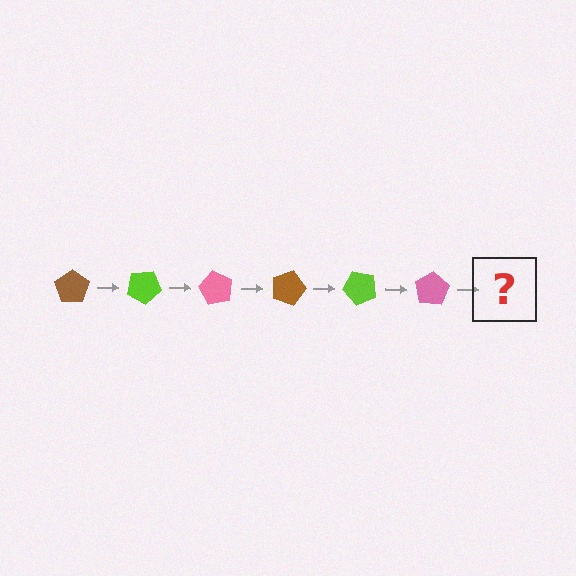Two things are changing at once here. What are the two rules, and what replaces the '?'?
The two rules are that it rotates 30 degrees each step and the color cycles through brown, lime, and pink. The '?' should be a brown pentagon, rotated 180 degrees from the start.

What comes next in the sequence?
The next element should be a brown pentagon, rotated 180 degrees from the start.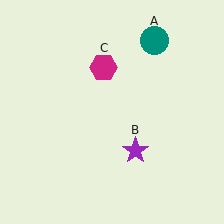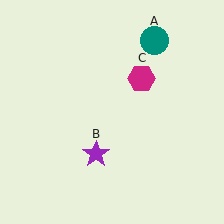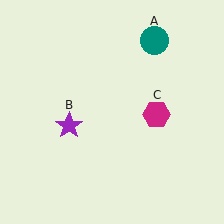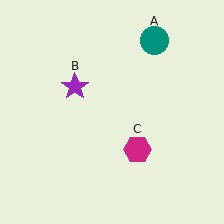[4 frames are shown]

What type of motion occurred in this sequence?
The purple star (object B), magenta hexagon (object C) rotated clockwise around the center of the scene.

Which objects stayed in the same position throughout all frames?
Teal circle (object A) remained stationary.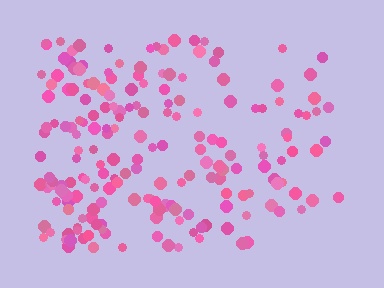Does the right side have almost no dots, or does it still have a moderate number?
Still a moderate number, just noticeably fewer than the left.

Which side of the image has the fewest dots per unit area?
The right.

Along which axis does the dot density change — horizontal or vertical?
Horizontal.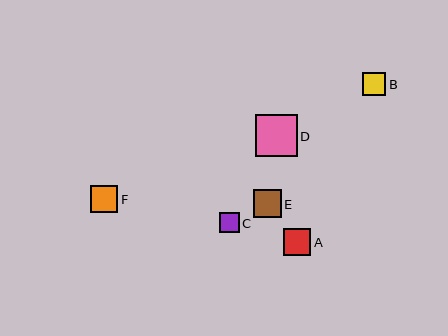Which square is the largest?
Square D is the largest with a size of approximately 42 pixels.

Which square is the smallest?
Square C is the smallest with a size of approximately 20 pixels.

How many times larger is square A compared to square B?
Square A is approximately 1.2 times the size of square B.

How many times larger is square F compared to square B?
Square F is approximately 1.2 times the size of square B.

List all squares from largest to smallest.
From largest to smallest: D, E, A, F, B, C.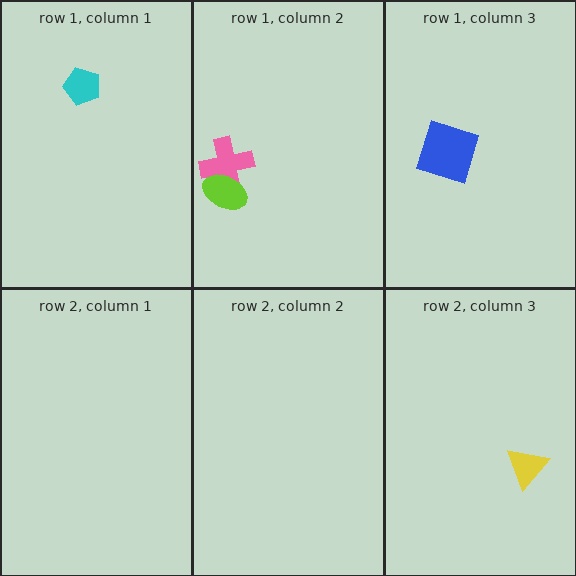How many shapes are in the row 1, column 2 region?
2.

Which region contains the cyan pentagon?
The row 1, column 1 region.